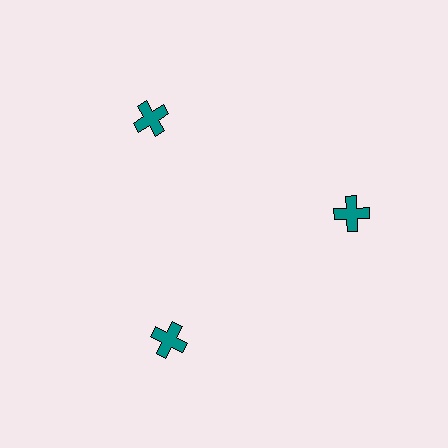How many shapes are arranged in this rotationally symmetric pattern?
There are 3 shapes, arranged in 3 groups of 1.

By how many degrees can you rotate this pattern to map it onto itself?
The pattern maps onto itself every 120 degrees of rotation.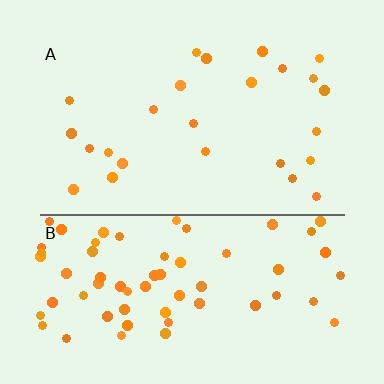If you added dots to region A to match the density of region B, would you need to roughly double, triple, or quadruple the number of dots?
Approximately triple.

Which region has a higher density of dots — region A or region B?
B (the bottom).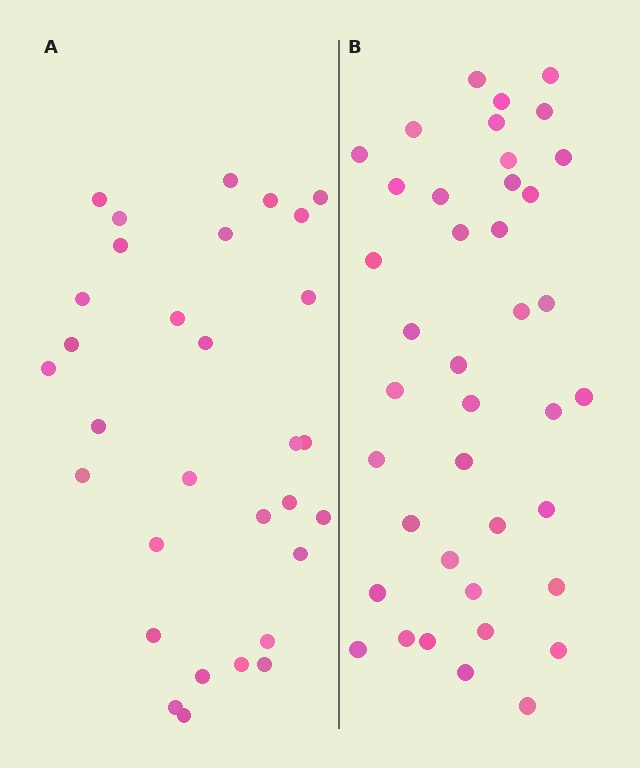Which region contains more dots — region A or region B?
Region B (the right region) has more dots.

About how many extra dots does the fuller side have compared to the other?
Region B has roughly 8 or so more dots than region A.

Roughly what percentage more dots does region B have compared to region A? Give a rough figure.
About 30% more.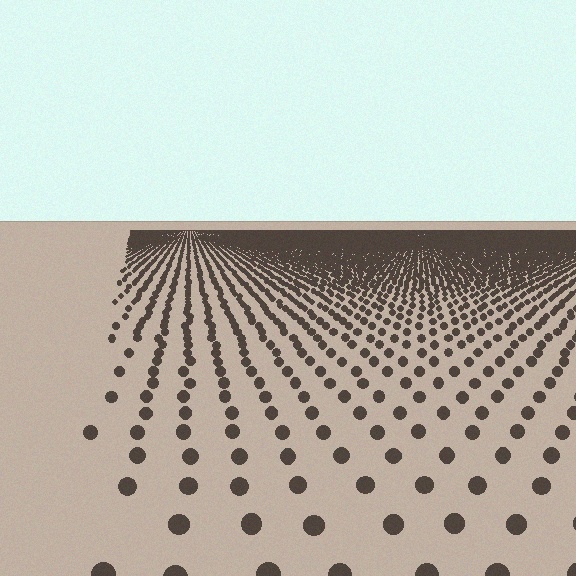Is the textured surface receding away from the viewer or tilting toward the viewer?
The surface is receding away from the viewer. Texture elements get smaller and denser toward the top.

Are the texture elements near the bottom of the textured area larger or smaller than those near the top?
Larger. Near the bottom, elements are closer to the viewer and appear at a bigger on-screen size.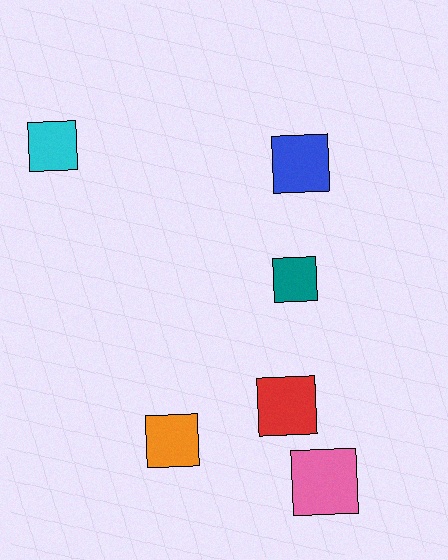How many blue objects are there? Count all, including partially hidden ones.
There is 1 blue object.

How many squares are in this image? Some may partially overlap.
There are 6 squares.